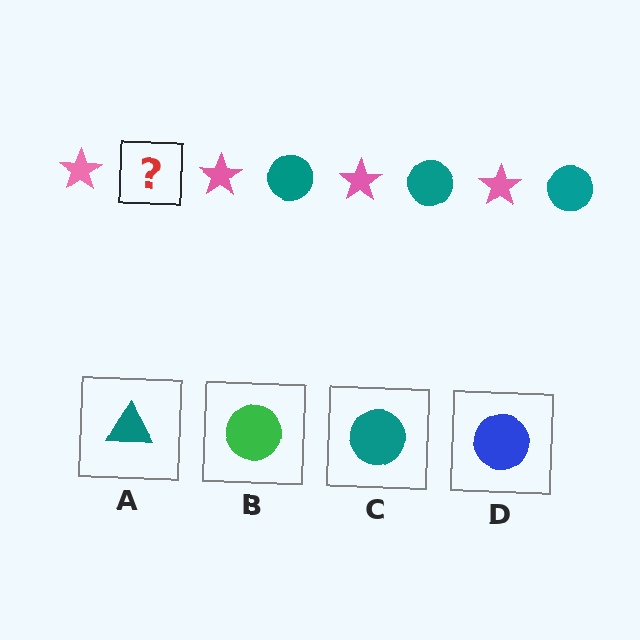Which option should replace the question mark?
Option C.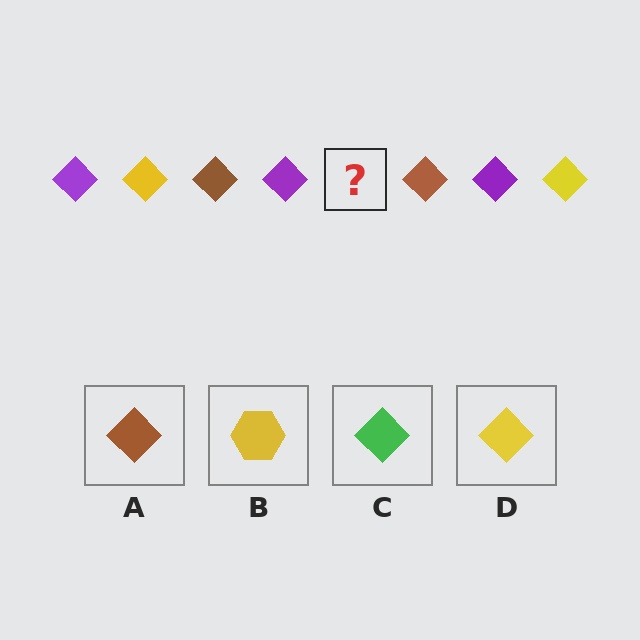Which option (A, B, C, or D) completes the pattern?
D.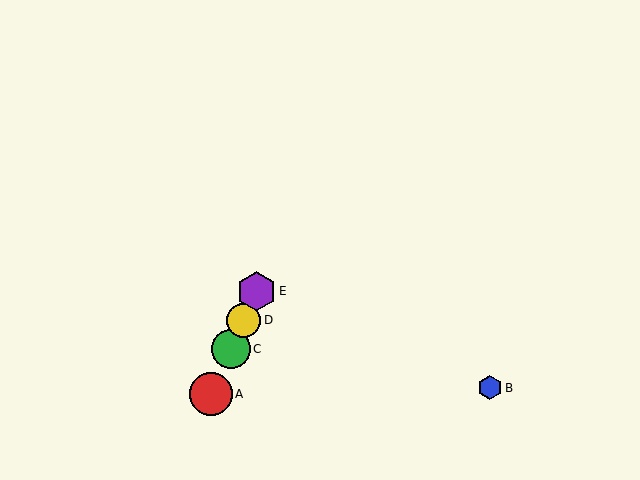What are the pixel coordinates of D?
Object D is at (244, 320).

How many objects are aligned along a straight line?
4 objects (A, C, D, E) are aligned along a straight line.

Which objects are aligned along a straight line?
Objects A, C, D, E are aligned along a straight line.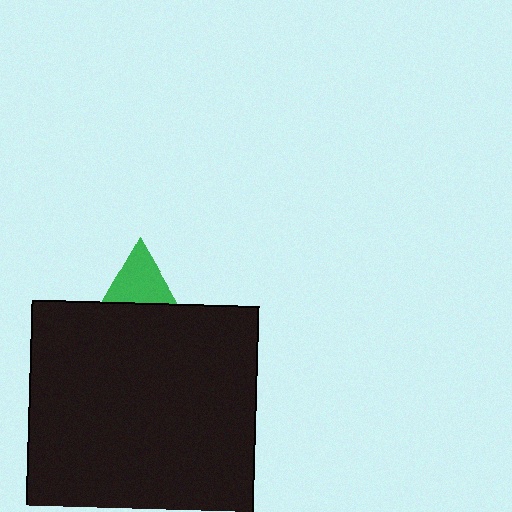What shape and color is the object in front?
The object in front is a black square.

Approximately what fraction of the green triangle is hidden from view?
Roughly 65% of the green triangle is hidden behind the black square.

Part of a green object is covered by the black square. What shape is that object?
It is a triangle.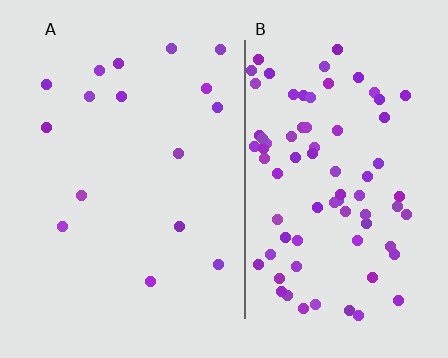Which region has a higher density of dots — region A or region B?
B (the right).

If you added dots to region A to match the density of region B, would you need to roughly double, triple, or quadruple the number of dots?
Approximately quadruple.